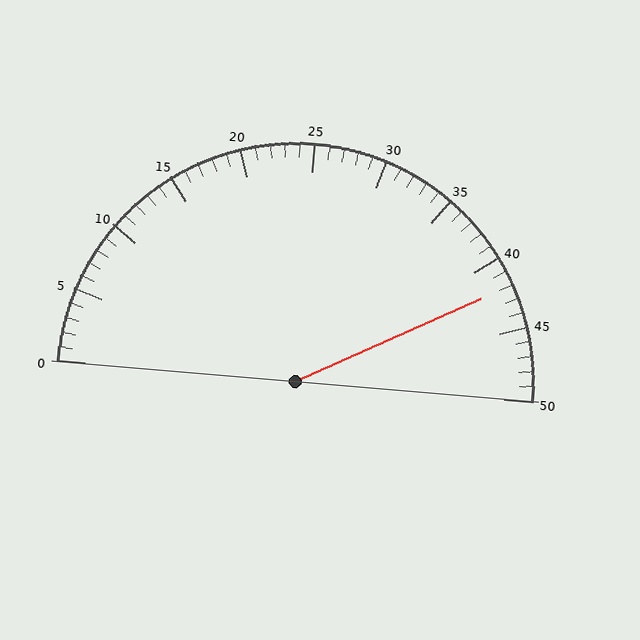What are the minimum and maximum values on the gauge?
The gauge ranges from 0 to 50.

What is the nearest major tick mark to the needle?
The nearest major tick mark is 40.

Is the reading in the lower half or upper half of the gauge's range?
The reading is in the upper half of the range (0 to 50).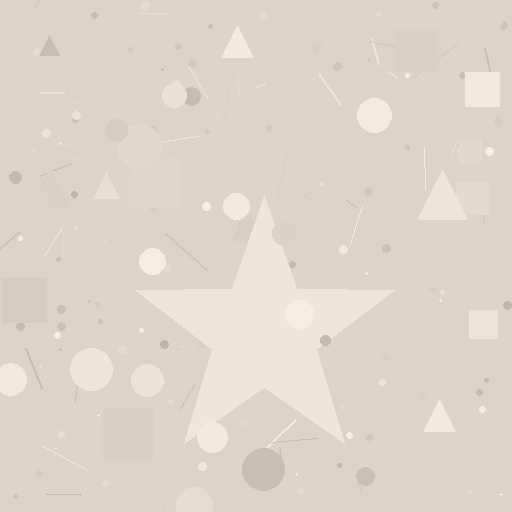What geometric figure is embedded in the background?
A star is embedded in the background.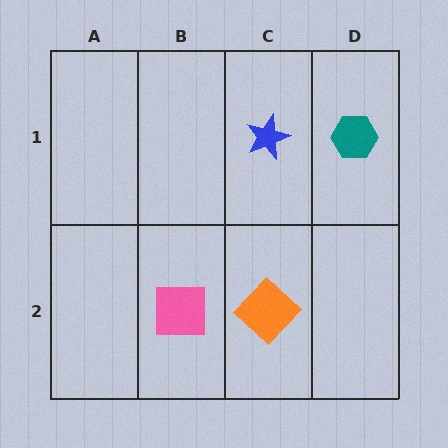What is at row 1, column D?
A teal hexagon.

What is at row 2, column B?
A pink square.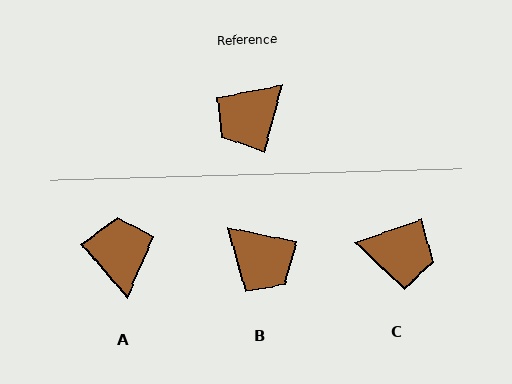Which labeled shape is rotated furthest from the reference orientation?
C, about 125 degrees away.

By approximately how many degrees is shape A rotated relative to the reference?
Approximately 124 degrees clockwise.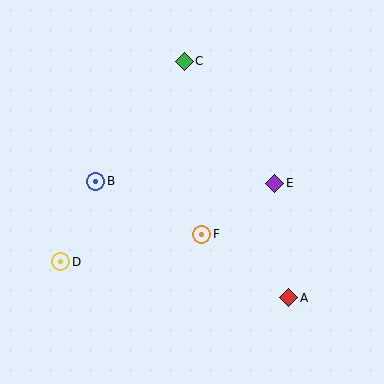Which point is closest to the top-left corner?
Point C is closest to the top-left corner.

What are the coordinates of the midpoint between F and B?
The midpoint between F and B is at (149, 208).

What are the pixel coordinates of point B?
Point B is at (96, 181).